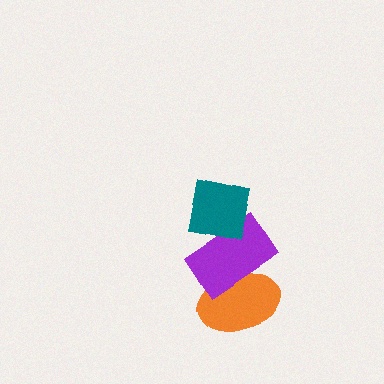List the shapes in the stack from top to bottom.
From top to bottom: the teal square, the purple rectangle, the orange ellipse.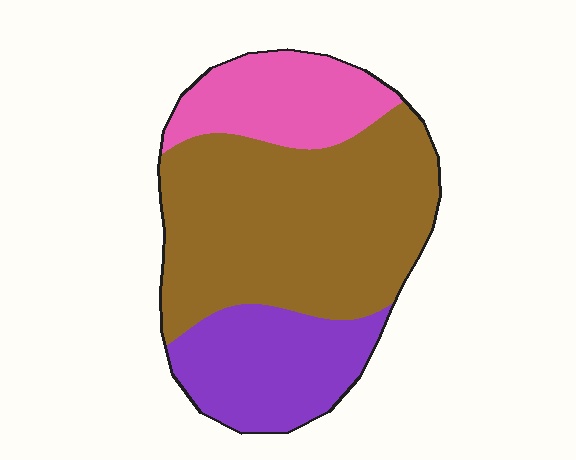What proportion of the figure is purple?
Purple takes up about one quarter (1/4) of the figure.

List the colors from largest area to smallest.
From largest to smallest: brown, purple, pink.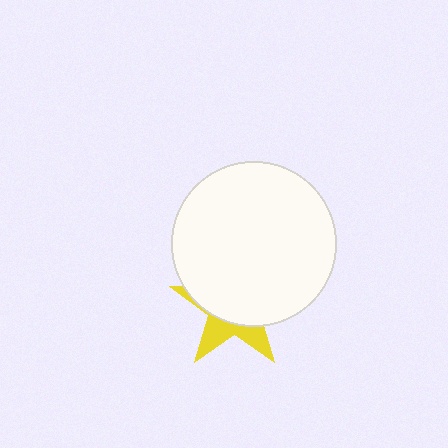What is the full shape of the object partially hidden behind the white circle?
The partially hidden object is a yellow star.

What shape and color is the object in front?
The object in front is a white circle.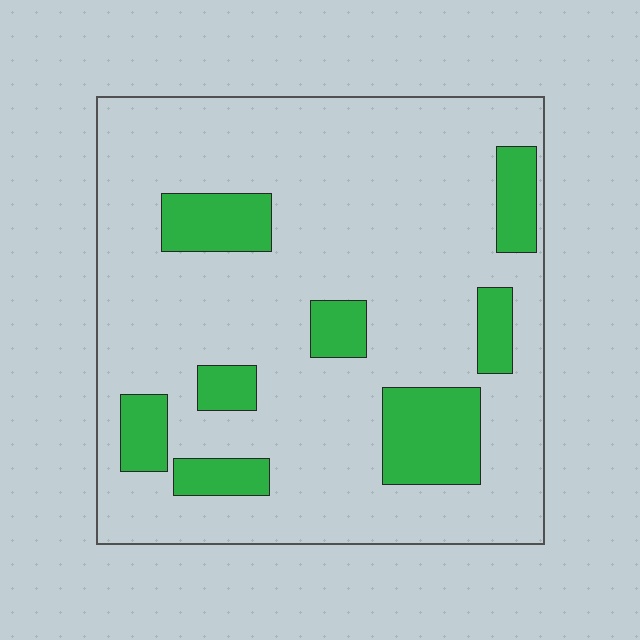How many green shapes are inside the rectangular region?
8.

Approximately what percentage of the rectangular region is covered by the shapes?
Approximately 20%.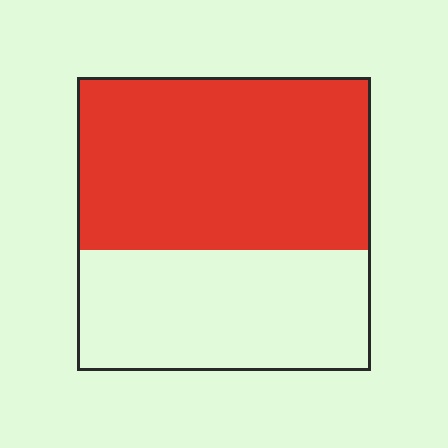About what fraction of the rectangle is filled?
About three fifths (3/5).